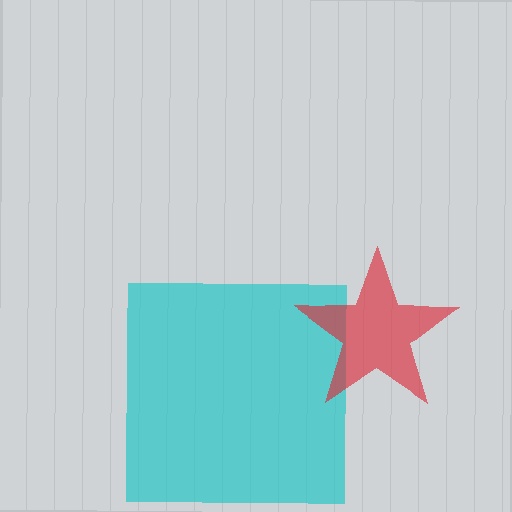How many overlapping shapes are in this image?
There are 2 overlapping shapes in the image.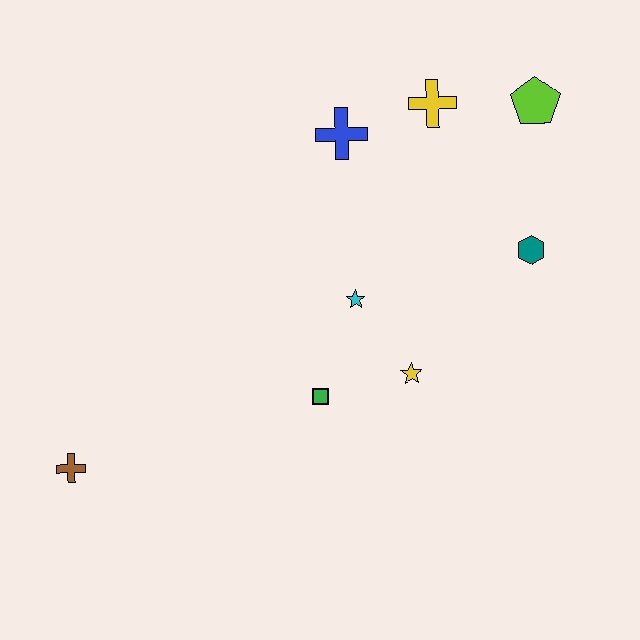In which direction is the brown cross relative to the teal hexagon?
The brown cross is to the left of the teal hexagon.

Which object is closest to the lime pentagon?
The yellow cross is closest to the lime pentagon.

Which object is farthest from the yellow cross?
The brown cross is farthest from the yellow cross.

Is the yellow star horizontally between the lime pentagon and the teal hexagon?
No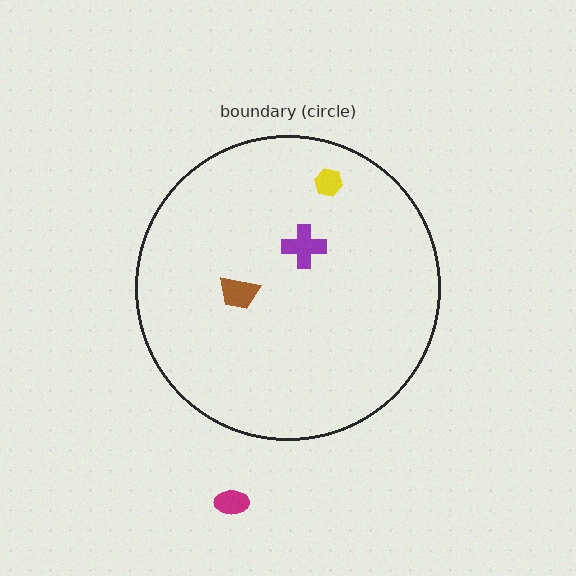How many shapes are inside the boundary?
3 inside, 1 outside.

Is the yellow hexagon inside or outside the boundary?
Inside.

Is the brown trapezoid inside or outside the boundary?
Inside.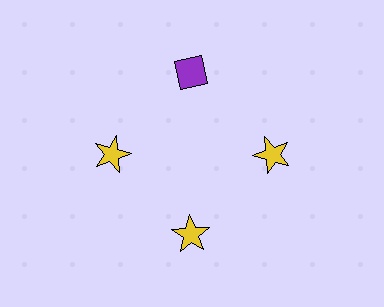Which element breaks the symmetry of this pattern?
The purple diamond at roughly the 12 o'clock position breaks the symmetry. All other shapes are yellow stars.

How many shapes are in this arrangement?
There are 4 shapes arranged in a ring pattern.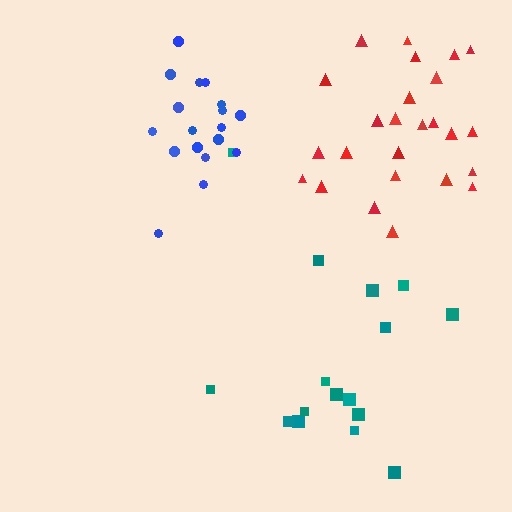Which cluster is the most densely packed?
Blue.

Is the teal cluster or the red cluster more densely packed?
Red.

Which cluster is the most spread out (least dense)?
Teal.